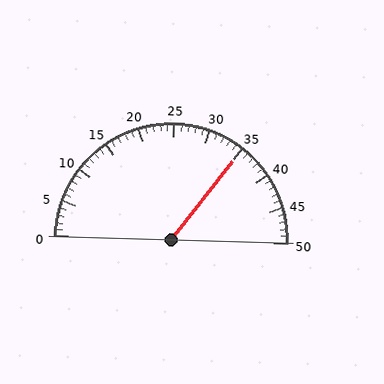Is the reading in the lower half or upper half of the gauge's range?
The reading is in the upper half of the range (0 to 50).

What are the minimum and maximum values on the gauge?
The gauge ranges from 0 to 50.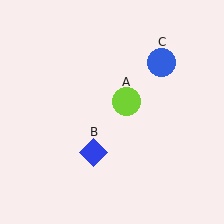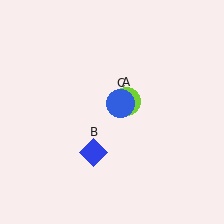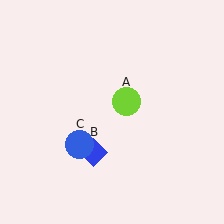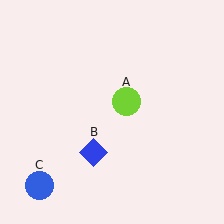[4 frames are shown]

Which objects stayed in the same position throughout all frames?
Lime circle (object A) and blue diamond (object B) remained stationary.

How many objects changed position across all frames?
1 object changed position: blue circle (object C).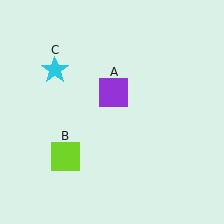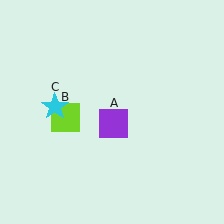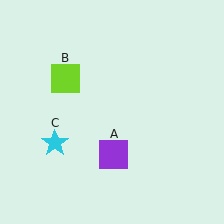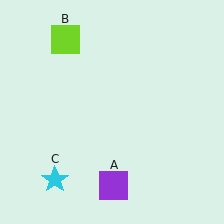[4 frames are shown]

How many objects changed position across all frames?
3 objects changed position: purple square (object A), lime square (object B), cyan star (object C).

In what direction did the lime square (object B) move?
The lime square (object B) moved up.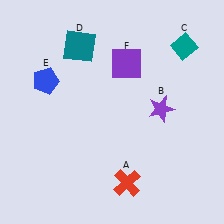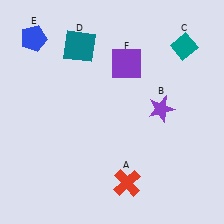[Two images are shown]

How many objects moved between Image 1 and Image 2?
1 object moved between the two images.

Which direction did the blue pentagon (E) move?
The blue pentagon (E) moved up.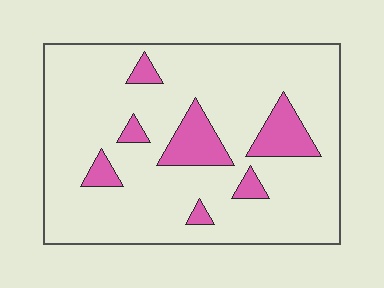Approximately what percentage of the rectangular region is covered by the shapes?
Approximately 15%.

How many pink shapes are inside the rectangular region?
7.